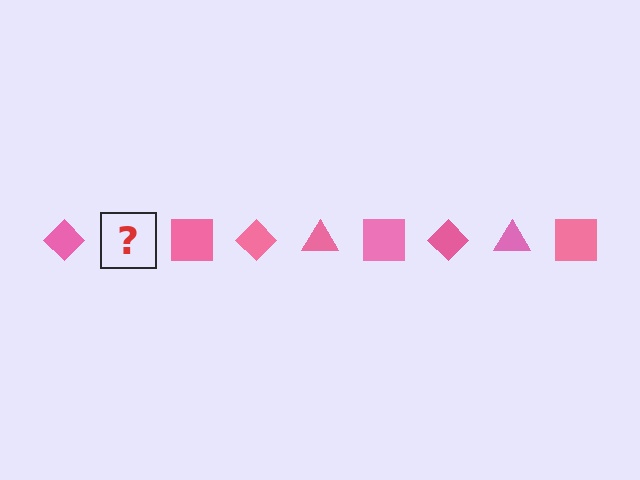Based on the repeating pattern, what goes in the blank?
The blank should be a pink triangle.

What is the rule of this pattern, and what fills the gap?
The rule is that the pattern cycles through diamond, triangle, square shapes in pink. The gap should be filled with a pink triangle.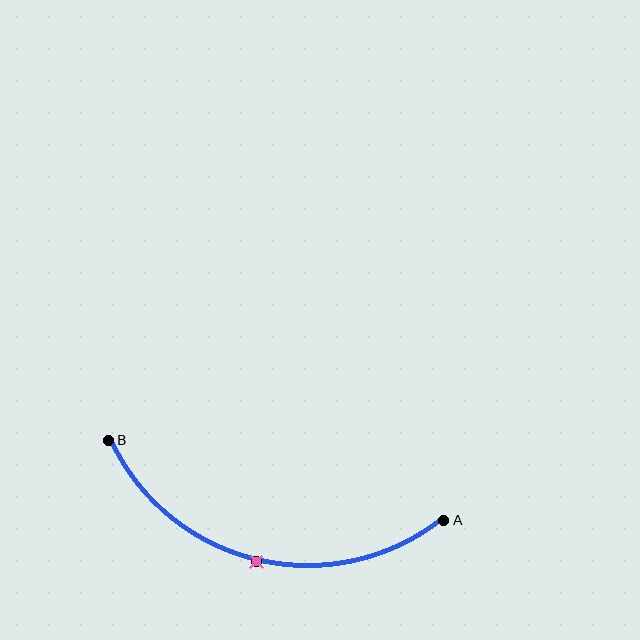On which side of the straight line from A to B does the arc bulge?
The arc bulges below the straight line connecting A and B.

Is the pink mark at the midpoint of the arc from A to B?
Yes. The pink mark lies on the arc at equal arc-length from both A and B — it is the arc midpoint.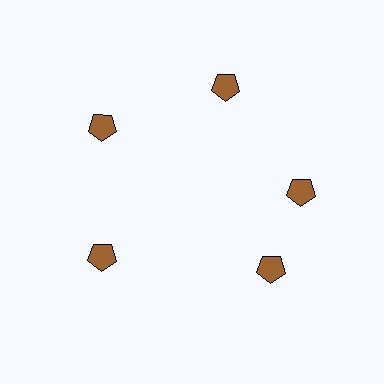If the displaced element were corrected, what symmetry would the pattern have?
It would have 5-fold rotational symmetry — the pattern would map onto itself every 72 degrees.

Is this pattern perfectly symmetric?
No. The 5 brown pentagons are arranged in a ring, but one element near the 5 o'clock position is rotated out of alignment along the ring, breaking the 5-fold rotational symmetry.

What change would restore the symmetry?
The symmetry would be restored by rotating it back into even spacing with its neighbors so that all 5 pentagons sit at equal angles and equal distance from the center.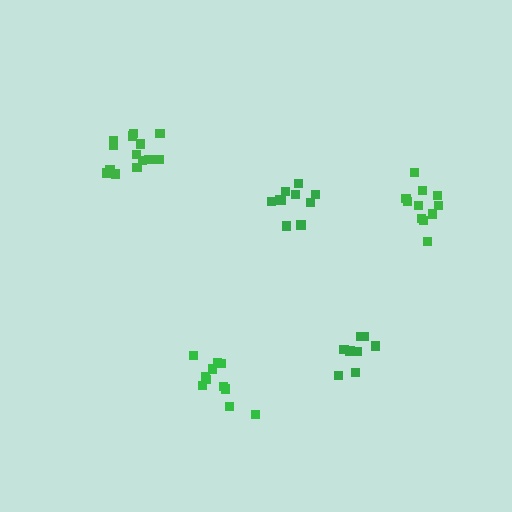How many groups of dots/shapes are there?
There are 5 groups.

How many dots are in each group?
Group 1: 10 dots, Group 2: 14 dots, Group 3: 11 dots, Group 4: 8 dots, Group 5: 11 dots (54 total).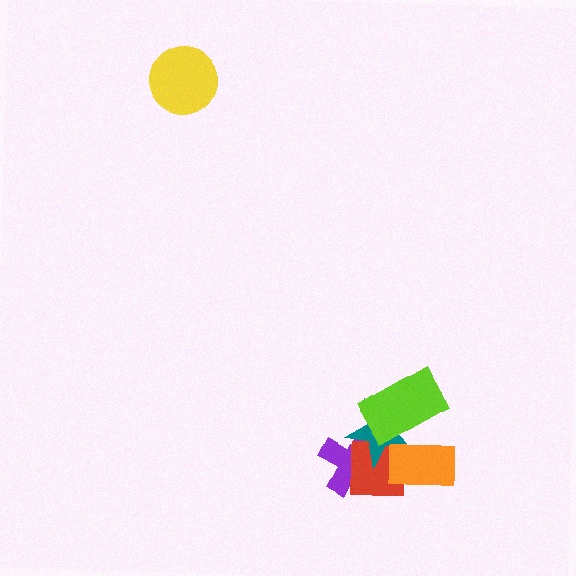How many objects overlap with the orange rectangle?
3 objects overlap with the orange rectangle.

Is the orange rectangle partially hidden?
Yes, it is partially covered by another shape.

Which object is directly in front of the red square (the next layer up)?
The teal star is directly in front of the red square.